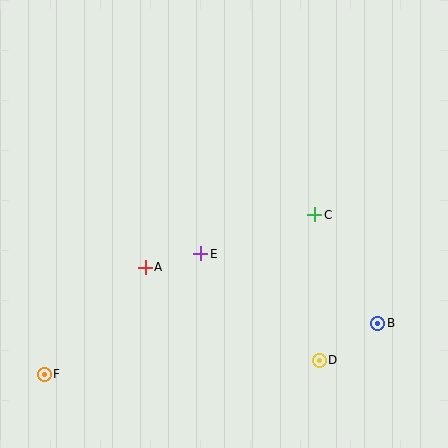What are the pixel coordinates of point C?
Point C is at (315, 215).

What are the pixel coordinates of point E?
Point E is at (201, 254).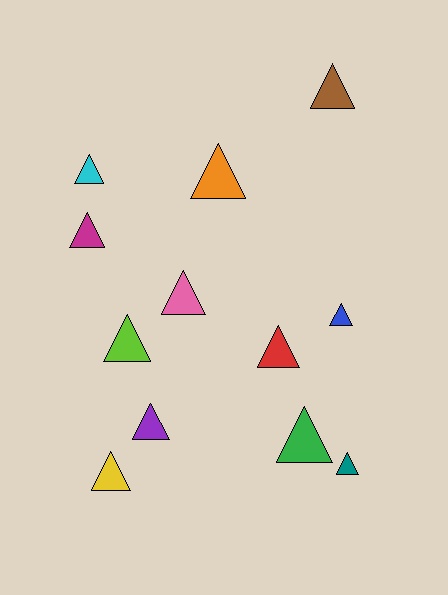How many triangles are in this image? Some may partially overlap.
There are 12 triangles.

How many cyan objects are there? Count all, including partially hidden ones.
There is 1 cyan object.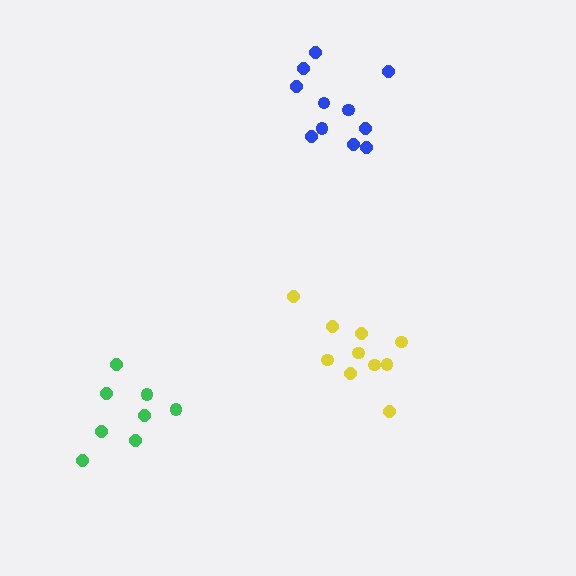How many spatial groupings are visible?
There are 3 spatial groupings.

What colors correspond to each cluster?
The clusters are colored: blue, green, yellow.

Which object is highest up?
The blue cluster is topmost.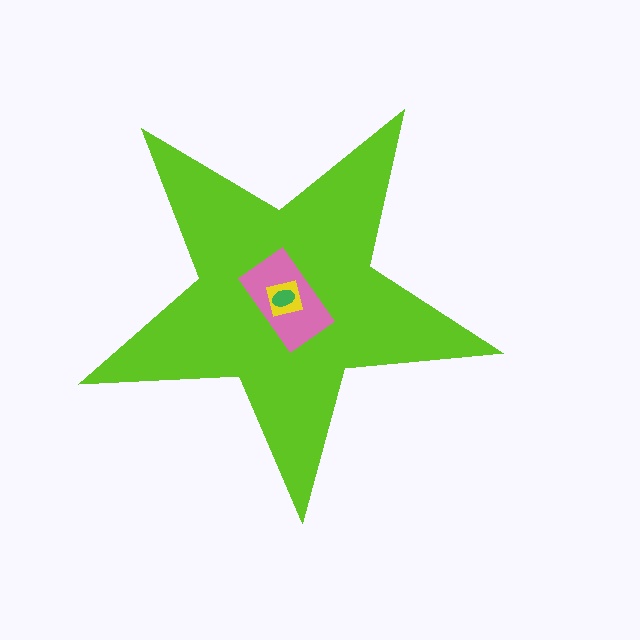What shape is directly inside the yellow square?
The green ellipse.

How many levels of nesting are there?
4.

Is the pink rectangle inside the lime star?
Yes.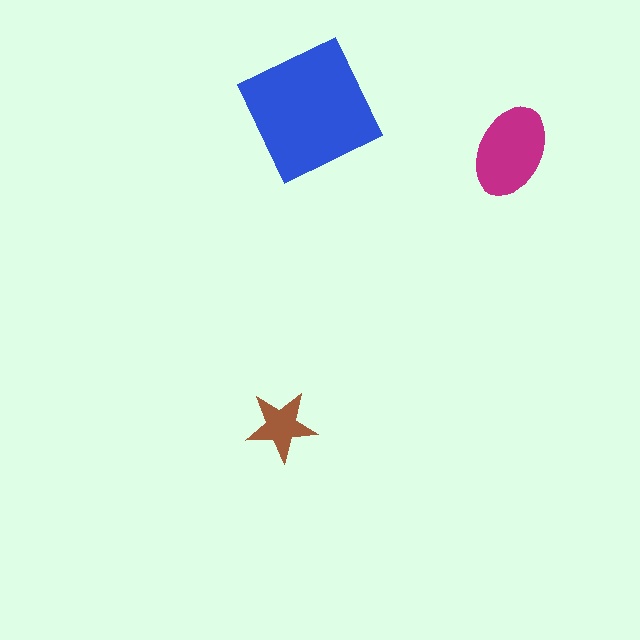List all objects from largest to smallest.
The blue square, the magenta ellipse, the brown star.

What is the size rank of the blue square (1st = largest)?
1st.